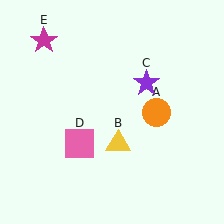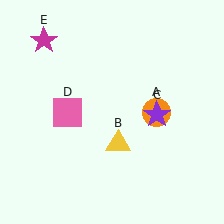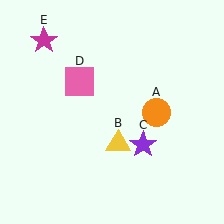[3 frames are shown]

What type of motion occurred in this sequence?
The purple star (object C), pink square (object D) rotated clockwise around the center of the scene.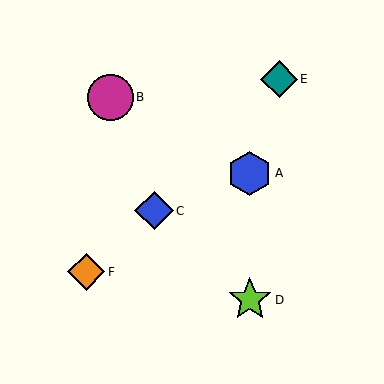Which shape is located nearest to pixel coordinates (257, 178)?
The blue hexagon (labeled A) at (250, 173) is nearest to that location.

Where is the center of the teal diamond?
The center of the teal diamond is at (279, 79).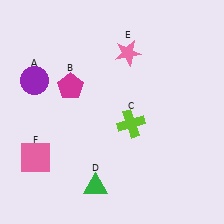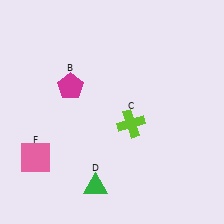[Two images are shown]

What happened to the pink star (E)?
The pink star (E) was removed in Image 2. It was in the top-right area of Image 1.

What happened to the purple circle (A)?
The purple circle (A) was removed in Image 2. It was in the top-left area of Image 1.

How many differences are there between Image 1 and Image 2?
There are 2 differences between the two images.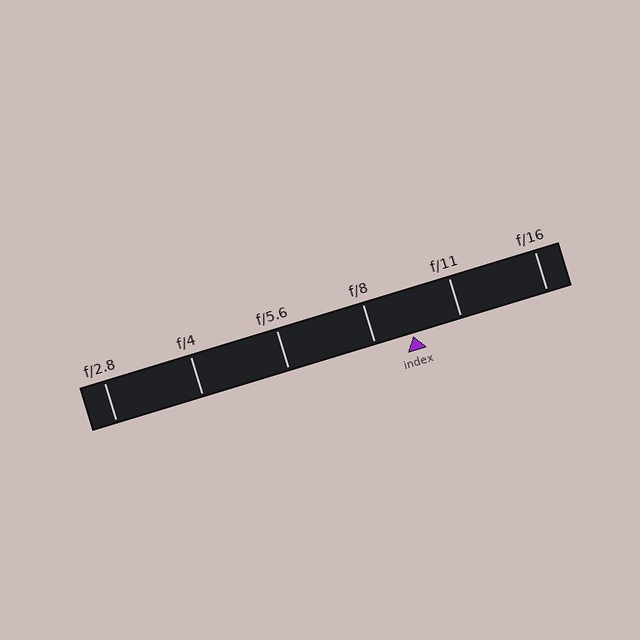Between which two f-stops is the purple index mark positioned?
The index mark is between f/8 and f/11.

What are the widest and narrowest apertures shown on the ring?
The widest aperture shown is f/2.8 and the narrowest is f/16.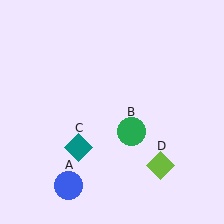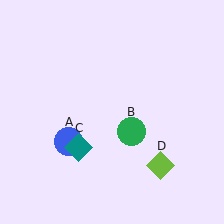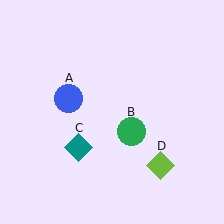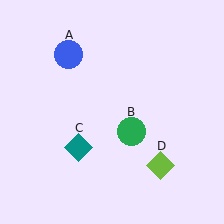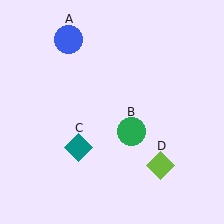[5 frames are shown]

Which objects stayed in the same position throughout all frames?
Green circle (object B) and teal diamond (object C) and lime diamond (object D) remained stationary.